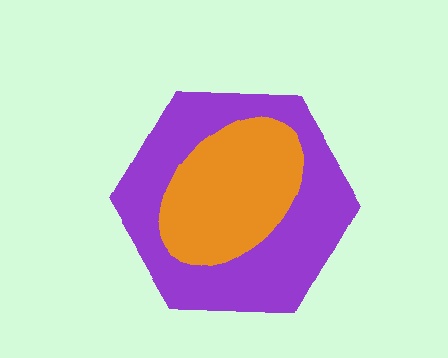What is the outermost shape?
The purple hexagon.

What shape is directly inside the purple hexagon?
The orange ellipse.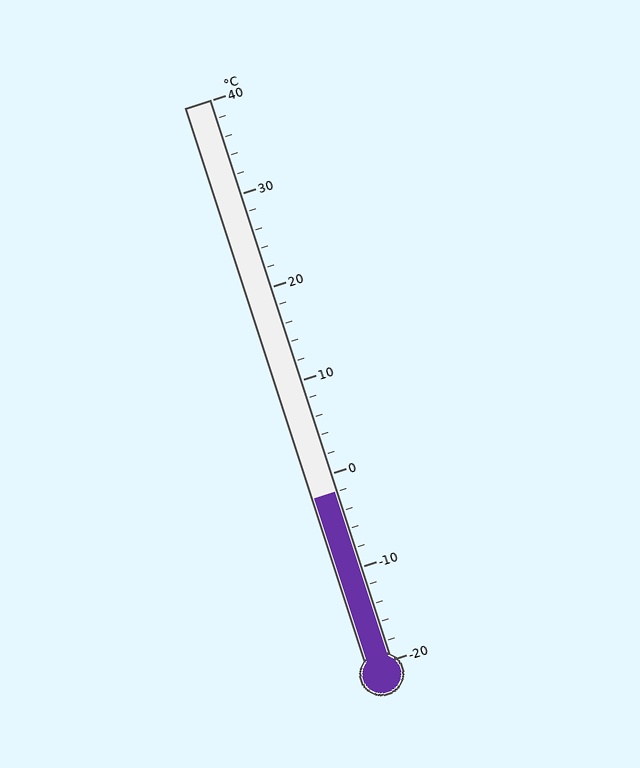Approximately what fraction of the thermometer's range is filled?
The thermometer is filled to approximately 30% of its range.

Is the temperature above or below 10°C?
The temperature is below 10°C.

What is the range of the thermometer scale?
The thermometer scale ranges from -20°C to 40°C.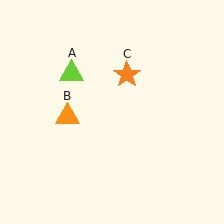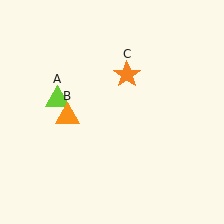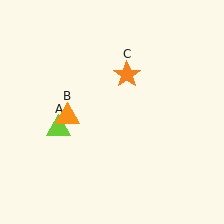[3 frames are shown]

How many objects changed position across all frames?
1 object changed position: lime triangle (object A).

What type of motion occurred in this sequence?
The lime triangle (object A) rotated counterclockwise around the center of the scene.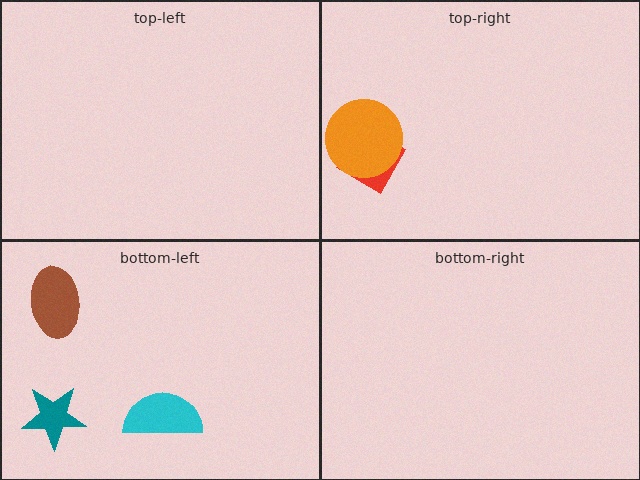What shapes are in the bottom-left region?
The cyan semicircle, the teal star, the brown ellipse.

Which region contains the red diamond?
The top-right region.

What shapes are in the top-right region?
The red diamond, the orange circle.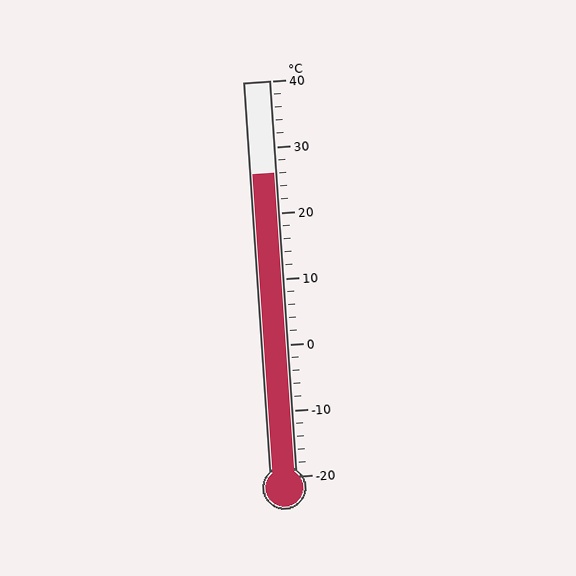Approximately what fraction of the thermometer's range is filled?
The thermometer is filled to approximately 75% of its range.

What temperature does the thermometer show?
The thermometer shows approximately 26°C.